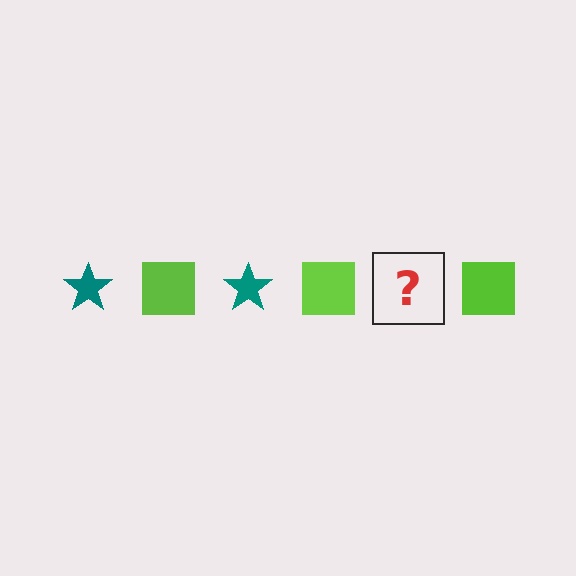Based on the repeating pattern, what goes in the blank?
The blank should be a teal star.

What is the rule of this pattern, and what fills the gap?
The rule is that the pattern alternates between teal star and lime square. The gap should be filled with a teal star.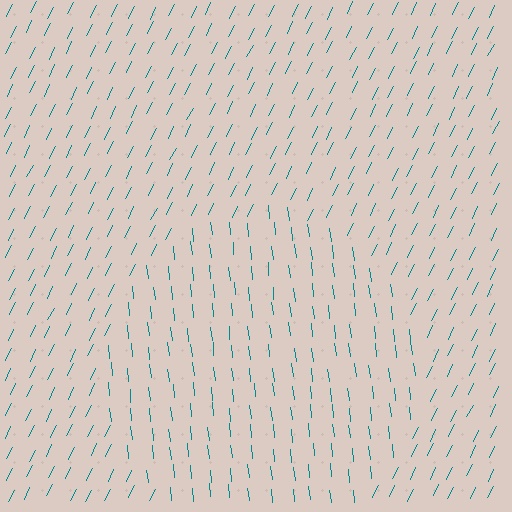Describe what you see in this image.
The image is filled with small teal line segments. A circle region in the image has lines oriented differently from the surrounding lines, creating a visible texture boundary.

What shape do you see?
I see a circle.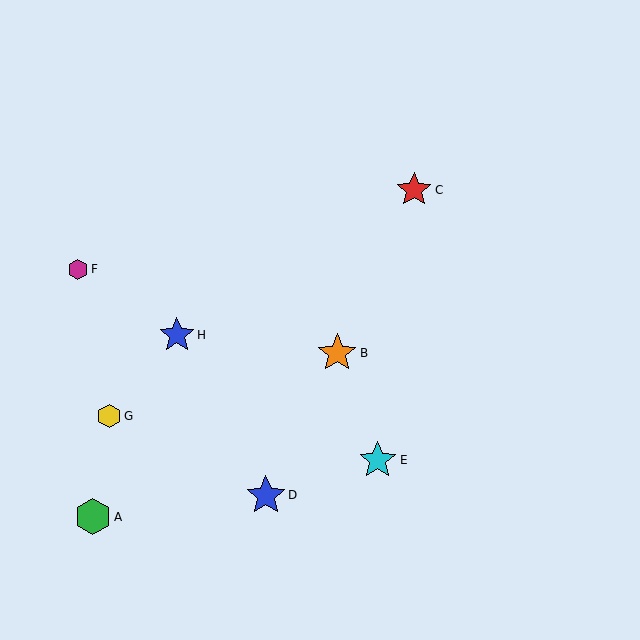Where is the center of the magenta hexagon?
The center of the magenta hexagon is at (78, 269).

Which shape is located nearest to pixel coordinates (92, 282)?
The magenta hexagon (labeled F) at (78, 269) is nearest to that location.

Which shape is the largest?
The blue star (labeled D) is the largest.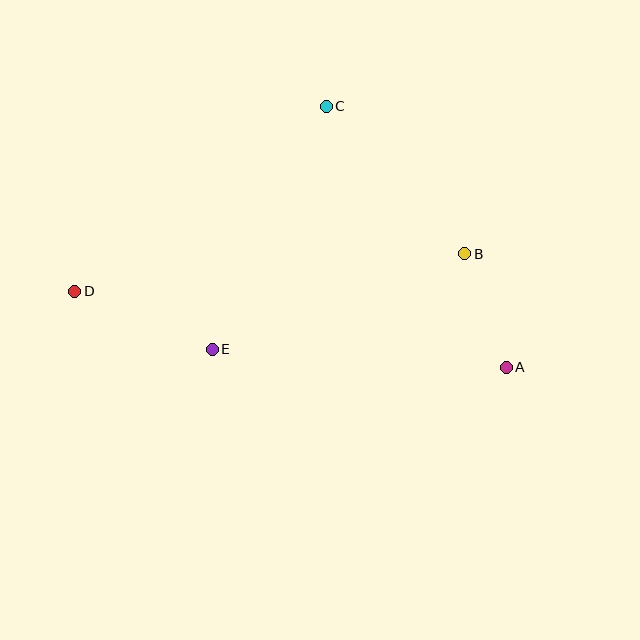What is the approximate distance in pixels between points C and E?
The distance between C and E is approximately 268 pixels.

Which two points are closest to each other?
Points A and B are closest to each other.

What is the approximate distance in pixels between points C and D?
The distance between C and D is approximately 312 pixels.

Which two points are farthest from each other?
Points A and D are farthest from each other.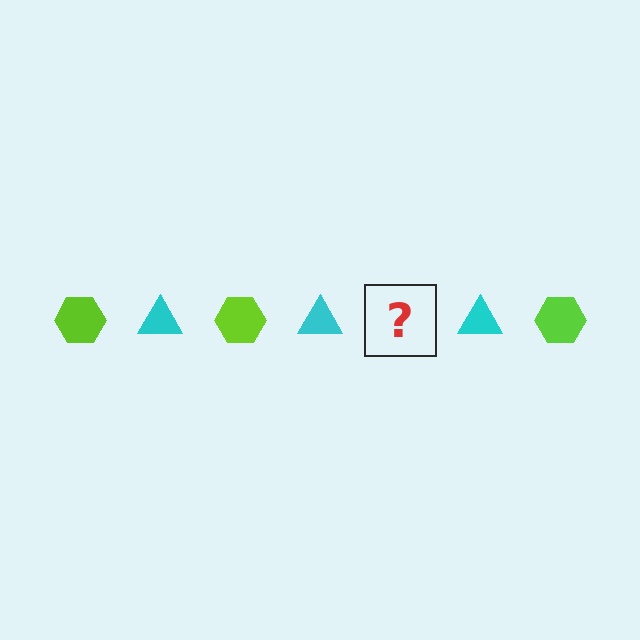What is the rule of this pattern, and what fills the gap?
The rule is that the pattern alternates between lime hexagon and cyan triangle. The gap should be filled with a lime hexagon.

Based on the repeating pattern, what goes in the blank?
The blank should be a lime hexagon.